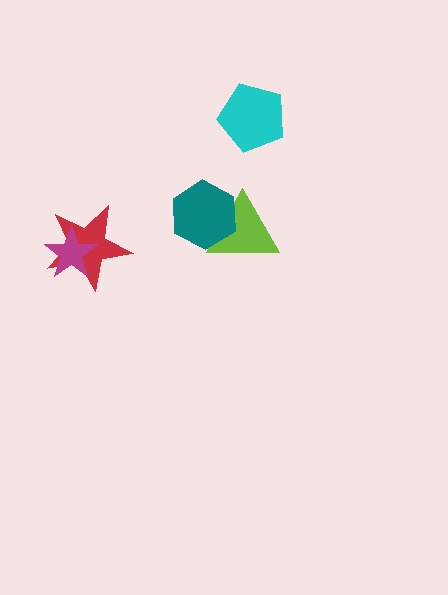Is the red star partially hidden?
Yes, it is partially covered by another shape.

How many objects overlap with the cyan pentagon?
0 objects overlap with the cyan pentagon.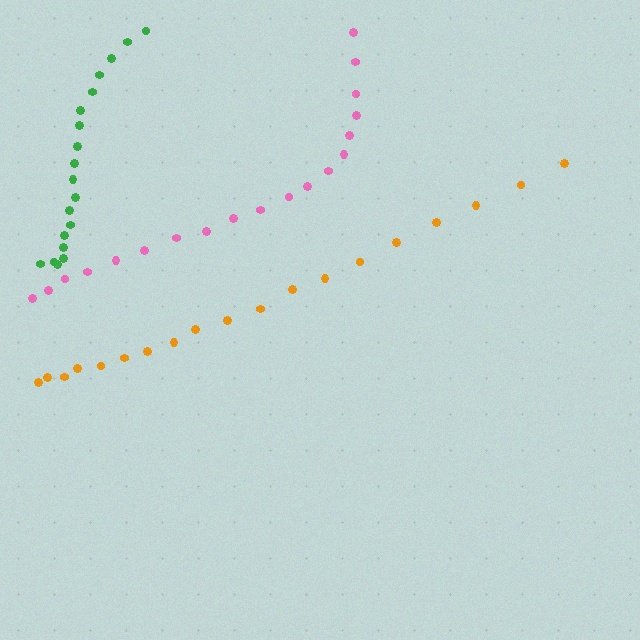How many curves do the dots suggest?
There are 3 distinct paths.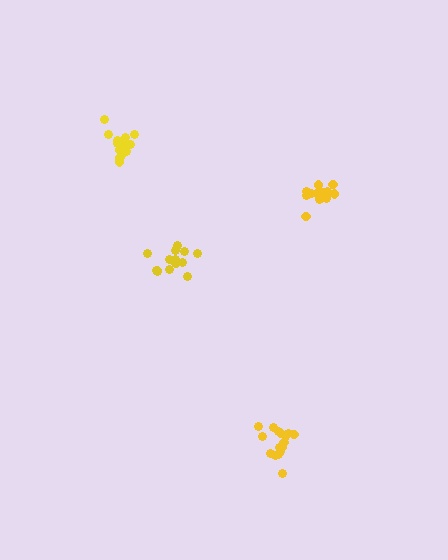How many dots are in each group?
Group 1: 16 dots, Group 2: 14 dots, Group 3: 17 dots, Group 4: 14 dots (61 total).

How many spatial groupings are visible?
There are 4 spatial groupings.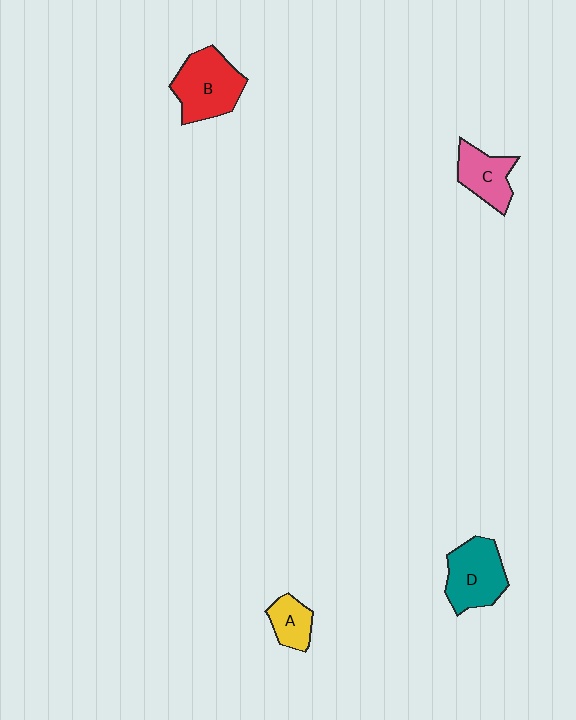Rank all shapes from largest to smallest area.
From largest to smallest: B (red), D (teal), C (pink), A (yellow).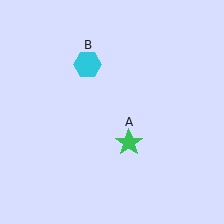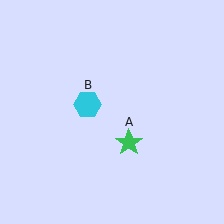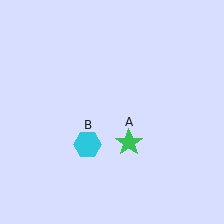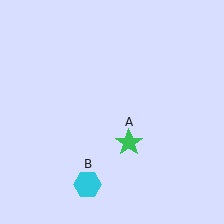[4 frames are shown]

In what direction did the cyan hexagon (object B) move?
The cyan hexagon (object B) moved down.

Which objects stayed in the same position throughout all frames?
Green star (object A) remained stationary.